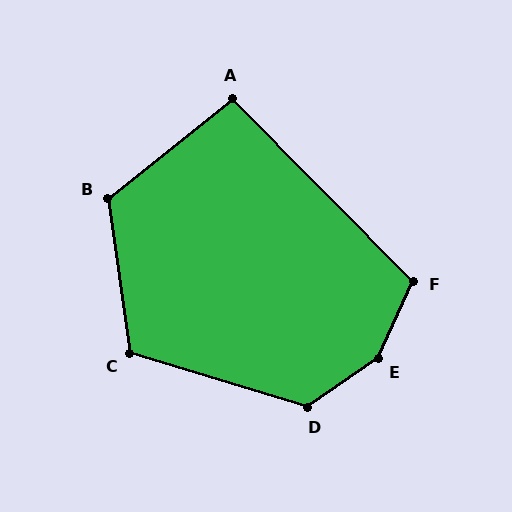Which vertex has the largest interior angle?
E, at approximately 149 degrees.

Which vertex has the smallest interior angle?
A, at approximately 96 degrees.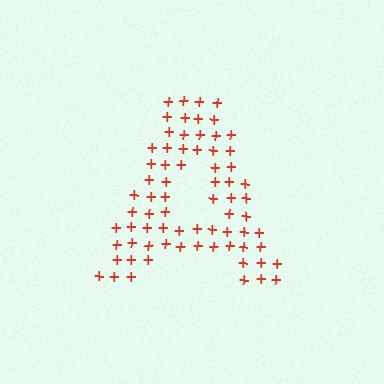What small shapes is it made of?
It is made of small plus signs.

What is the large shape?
The large shape is the letter A.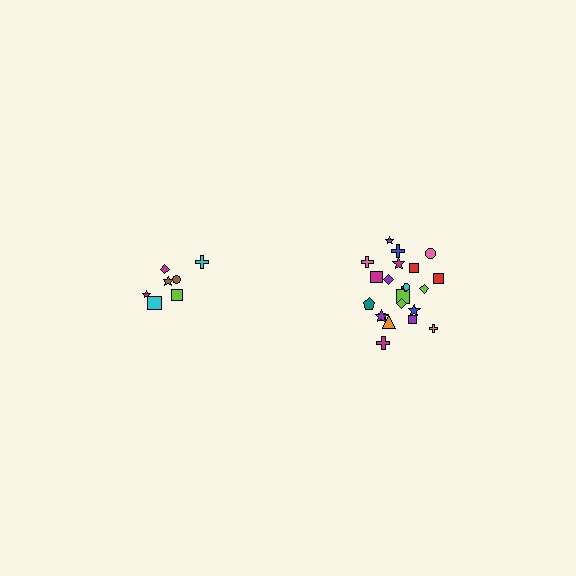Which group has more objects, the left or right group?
The right group.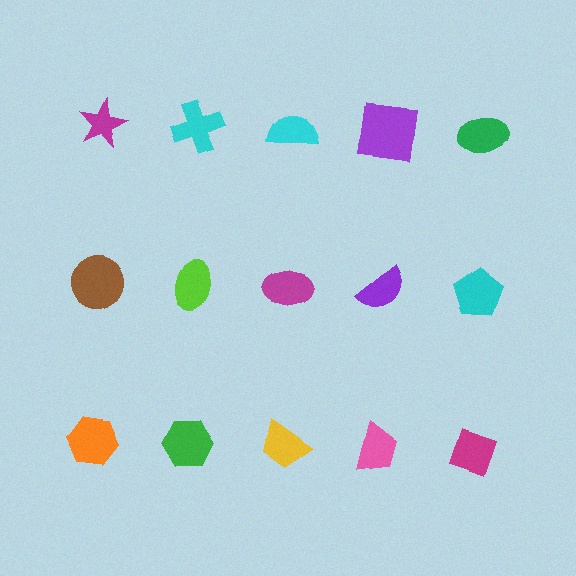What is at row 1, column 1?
A magenta star.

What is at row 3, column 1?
An orange hexagon.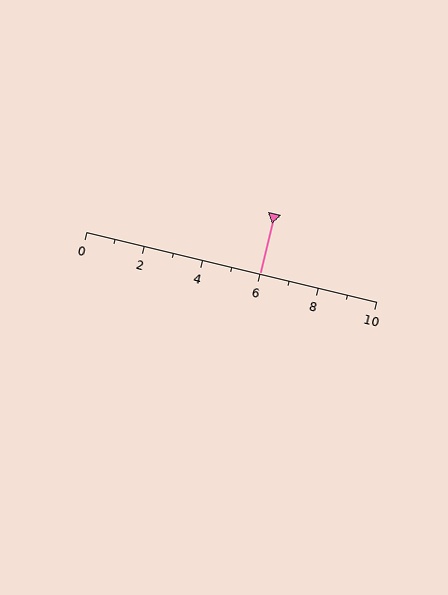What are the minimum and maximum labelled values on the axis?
The axis runs from 0 to 10.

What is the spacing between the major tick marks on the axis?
The major ticks are spaced 2 apart.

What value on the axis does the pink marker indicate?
The marker indicates approximately 6.